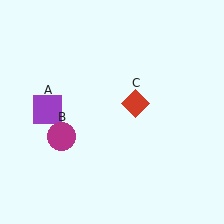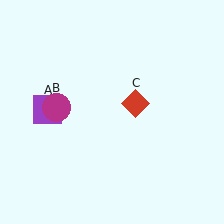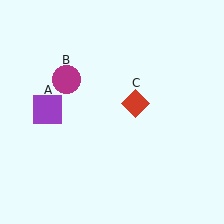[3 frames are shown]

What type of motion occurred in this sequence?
The magenta circle (object B) rotated clockwise around the center of the scene.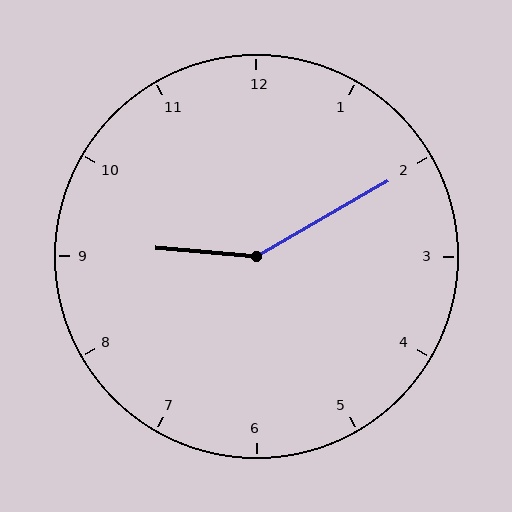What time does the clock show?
9:10.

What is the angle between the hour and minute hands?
Approximately 145 degrees.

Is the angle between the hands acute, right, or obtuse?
It is obtuse.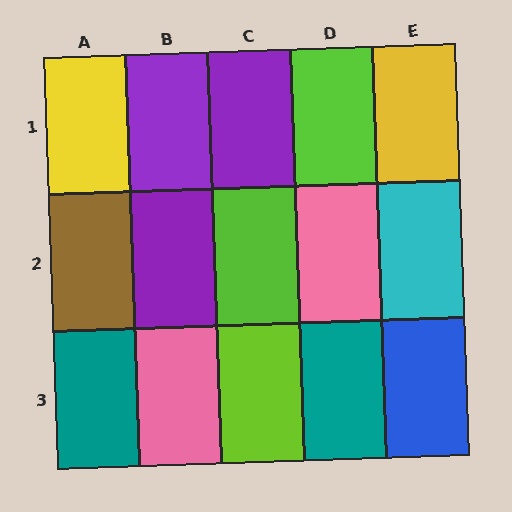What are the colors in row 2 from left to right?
Brown, purple, lime, pink, cyan.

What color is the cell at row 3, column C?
Lime.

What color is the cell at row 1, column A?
Yellow.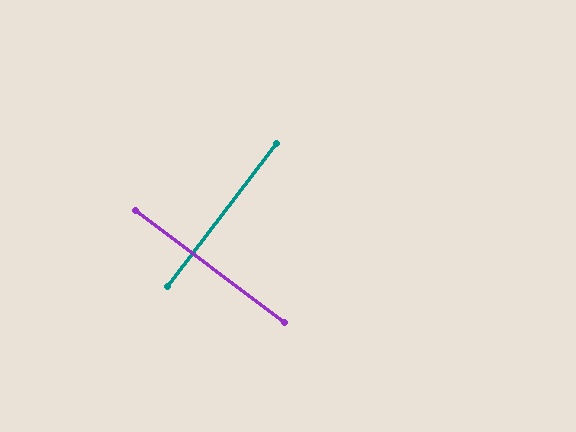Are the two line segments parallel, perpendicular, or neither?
Perpendicular — they meet at approximately 90°.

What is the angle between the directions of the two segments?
Approximately 90 degrees.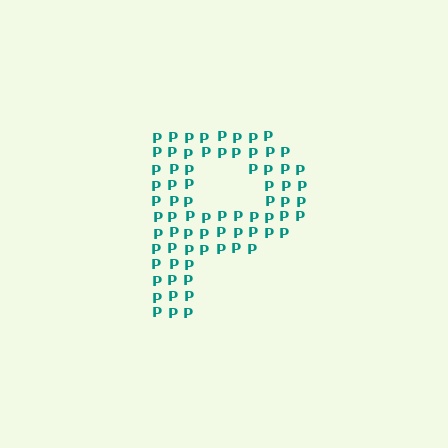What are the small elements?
The small elements are letter P's.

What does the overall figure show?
The overall figure shows the letter P.